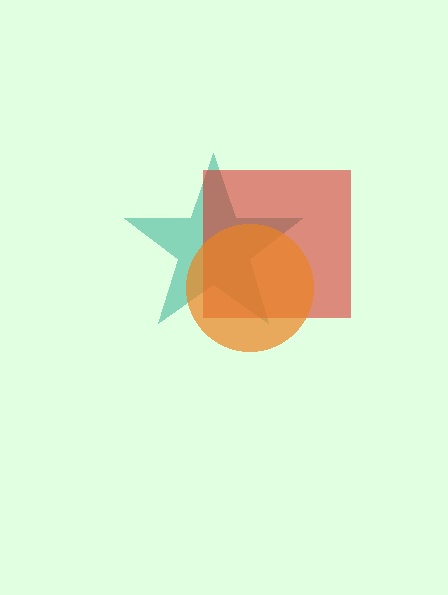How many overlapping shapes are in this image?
There are 3 overlapping shapes in the image.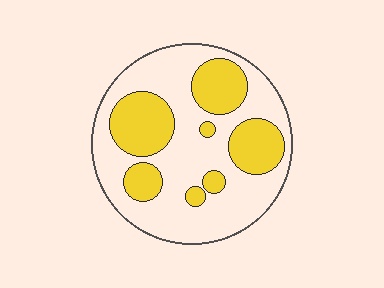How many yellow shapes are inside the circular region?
7.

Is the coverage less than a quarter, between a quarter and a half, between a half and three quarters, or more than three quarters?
Between a quarter and a half.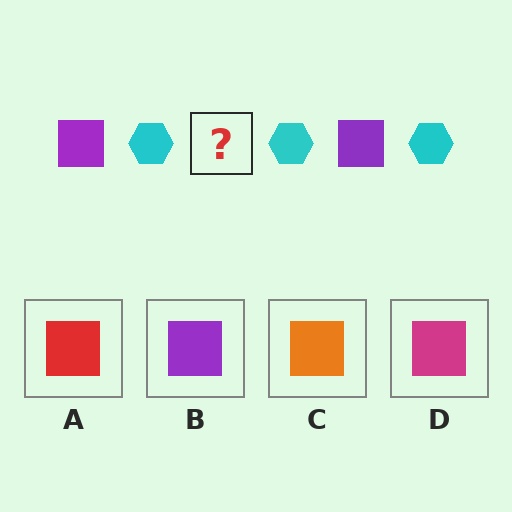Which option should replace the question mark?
Option B.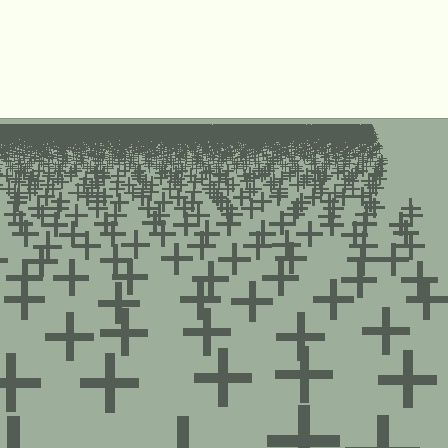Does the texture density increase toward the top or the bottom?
Density increases toward the top.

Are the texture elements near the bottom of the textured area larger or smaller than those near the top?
Larger. Near the bottom, elements are closer to the viewer and appear at a bigger on-screen size.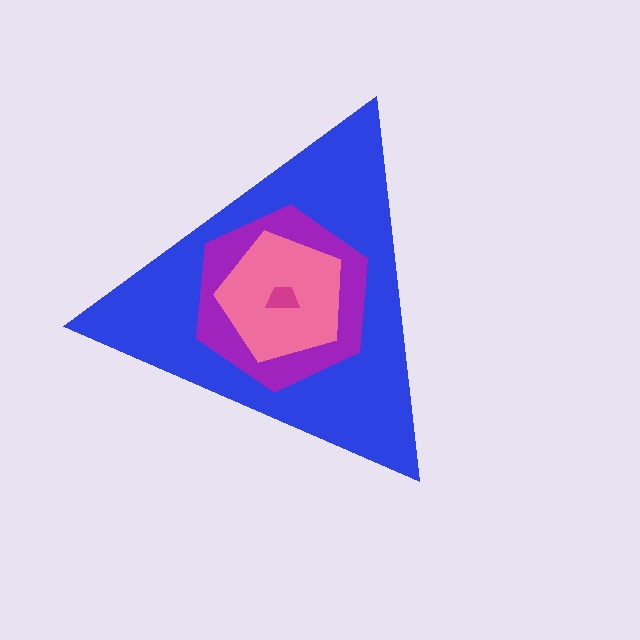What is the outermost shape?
The blue triangle.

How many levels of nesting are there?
4.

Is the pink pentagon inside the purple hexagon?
Yes.